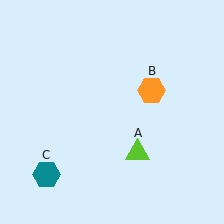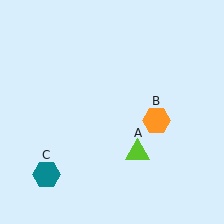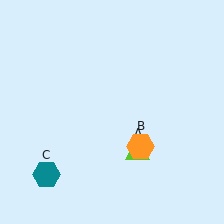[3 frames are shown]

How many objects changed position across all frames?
1 object changed position: orange hexagon (object B).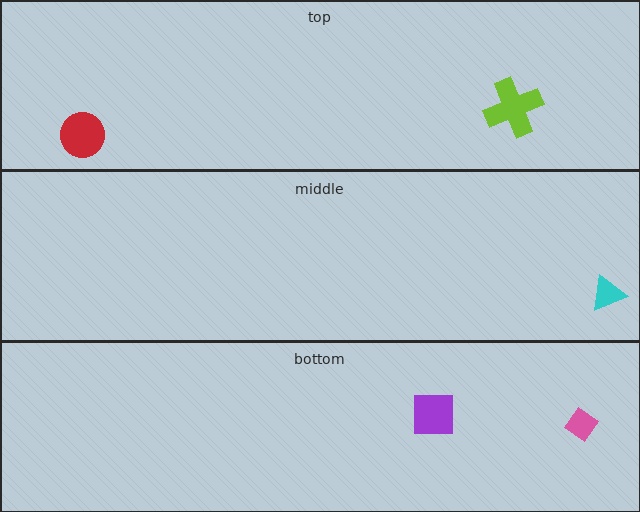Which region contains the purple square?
The bottom region.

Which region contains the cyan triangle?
The middle region.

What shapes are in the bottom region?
The purple square, the pink diamond.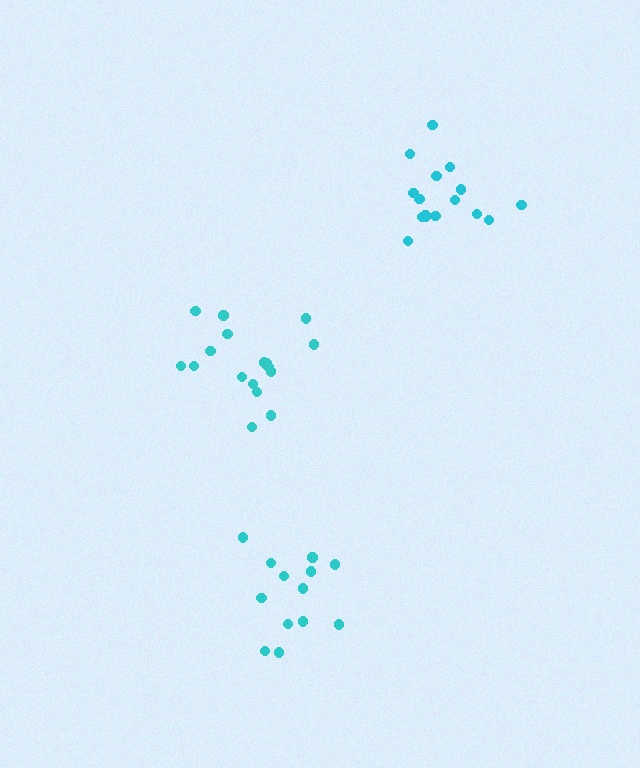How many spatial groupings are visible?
There are 3 spatial groupings.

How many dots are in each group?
Group 1: 13 dots, Group 2: 16 dots, Group 3: 17 dots (46 total).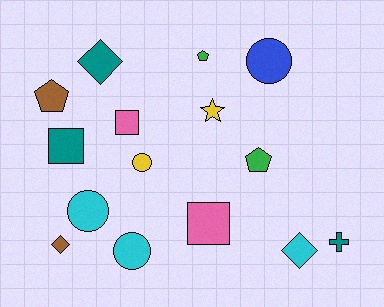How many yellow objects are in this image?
There are 2 yellow objects.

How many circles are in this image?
There are 4 circles.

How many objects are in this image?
There are 15 objects.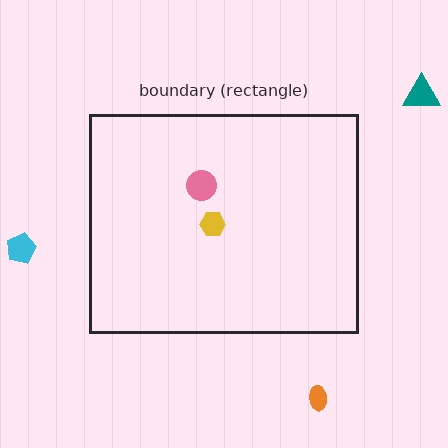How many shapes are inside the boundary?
2 inside, 3 outside.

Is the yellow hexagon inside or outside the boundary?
Inside.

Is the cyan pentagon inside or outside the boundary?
Outside.